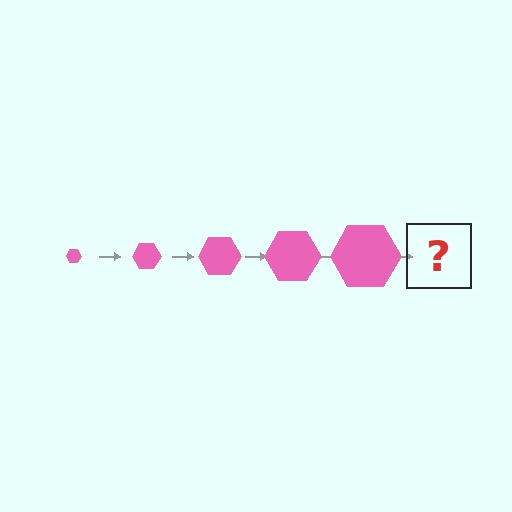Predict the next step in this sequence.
The next step is a pink hexagon, larger than the previous one.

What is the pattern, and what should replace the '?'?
The pattern is that the hexagon gets progressively larger each step. The '?' should be a pink hexagon, larger than the previous one.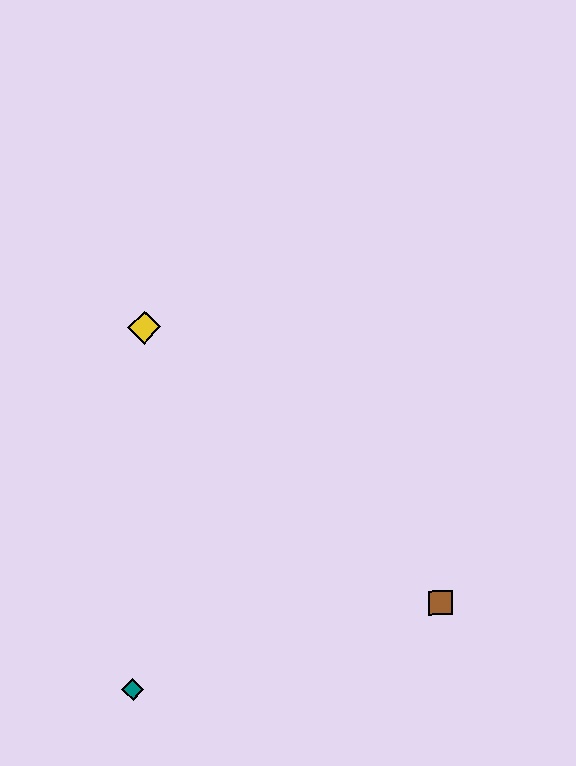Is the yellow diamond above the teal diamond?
Yes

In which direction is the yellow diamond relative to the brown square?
The yellow diamond is to the left of the brown square.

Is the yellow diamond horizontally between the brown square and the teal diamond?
Yes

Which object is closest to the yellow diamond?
The teal diamond is closest to the yellow diamond.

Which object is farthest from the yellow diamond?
The brown square is farthest from the yellow diamond.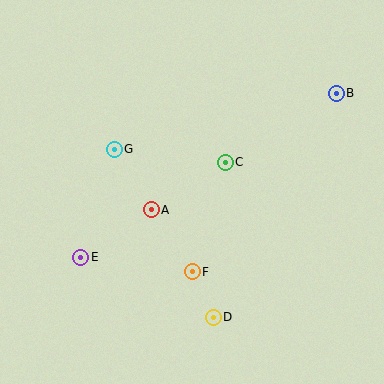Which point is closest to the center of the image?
Point C at (225, 162) is closest to the center.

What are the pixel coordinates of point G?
Point G is at (114, 149).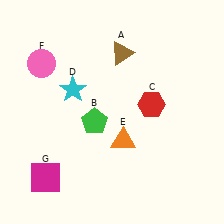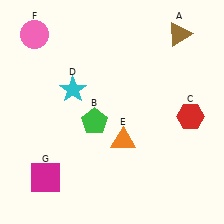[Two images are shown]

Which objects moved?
The objects that moved are: the brown triangle (A), the red hexagon (C), the pink circle (F).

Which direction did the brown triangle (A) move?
The brown triangle (A) moved right.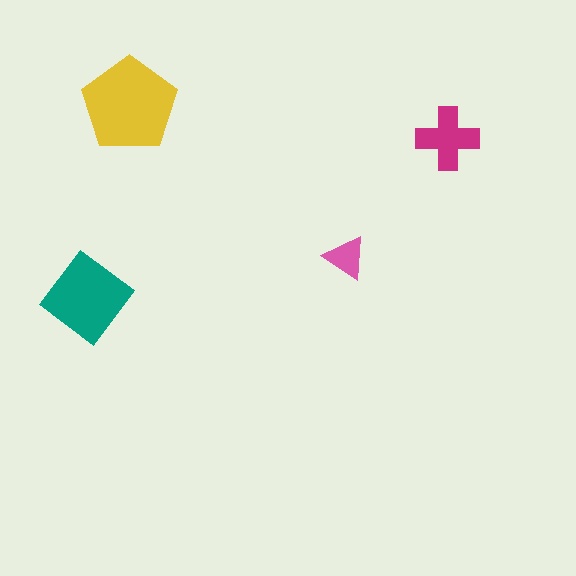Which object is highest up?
The yellow pentagon is topmost.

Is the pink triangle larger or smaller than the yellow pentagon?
Smaller.